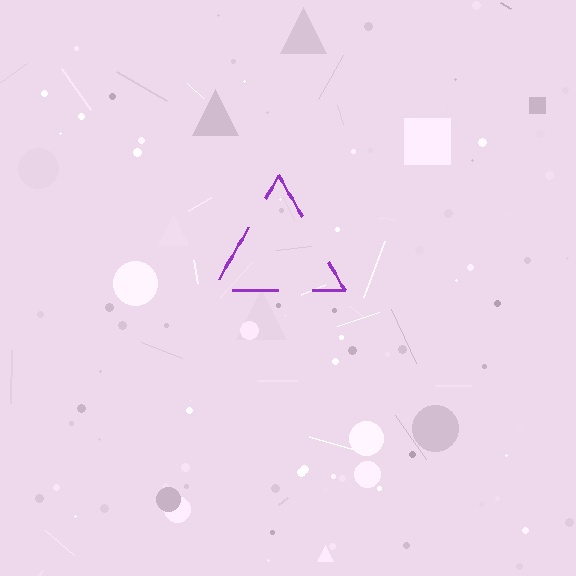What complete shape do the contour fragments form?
The contour fragments form a triangle.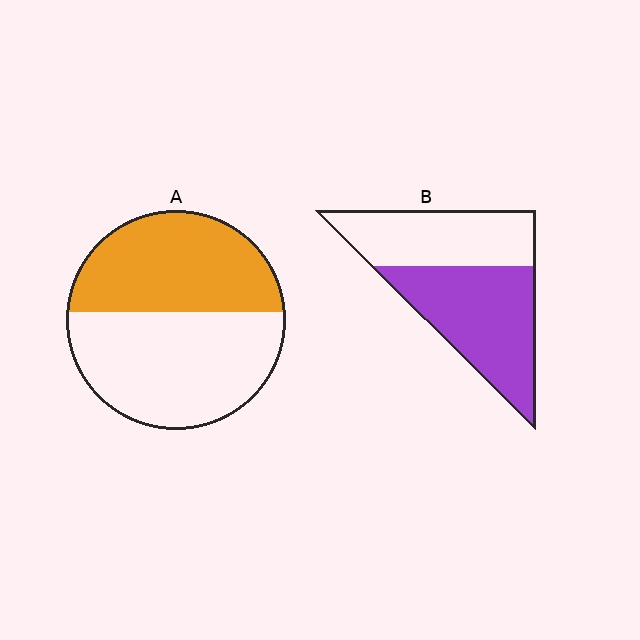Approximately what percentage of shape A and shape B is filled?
A is approximately 45% and B is approximately 55%.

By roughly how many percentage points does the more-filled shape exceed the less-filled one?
By roughly 10 percentage points (B over A).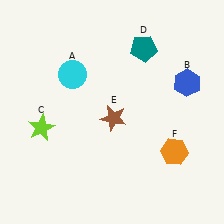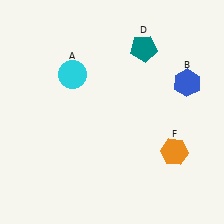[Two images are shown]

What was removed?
The lime star (C), the brown star (E) were removed in Image 2.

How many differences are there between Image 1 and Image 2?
There are 2 differences between the two images.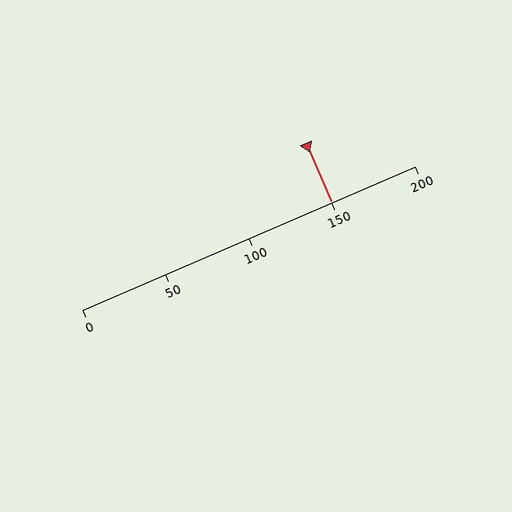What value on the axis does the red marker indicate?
The marker indicates approximately 150.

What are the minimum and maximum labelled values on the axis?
The axis runs from 0 to 200.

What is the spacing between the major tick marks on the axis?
The major ticks are spaced 50 apart.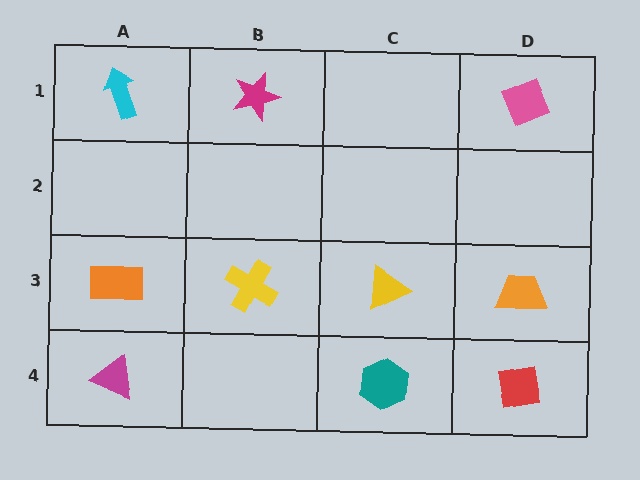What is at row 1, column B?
A magenta star.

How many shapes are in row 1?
3 shapes.